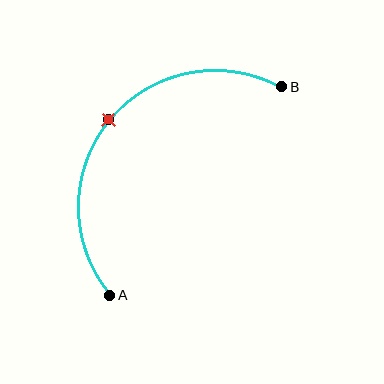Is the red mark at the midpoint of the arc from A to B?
Yes. The red mark lies on the arc at equal arc-length from both A and B — it is the arc midpoint.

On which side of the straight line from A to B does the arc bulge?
The arc bulges above and to the left of the straight line connecting A and B.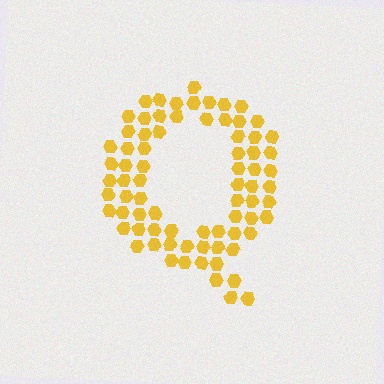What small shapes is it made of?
It is made of small hexagons.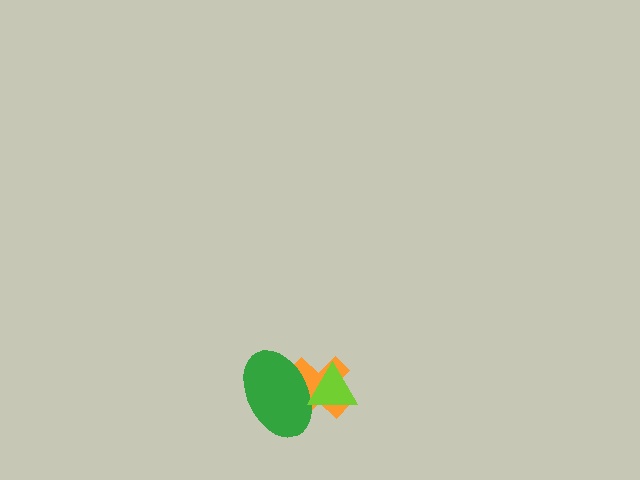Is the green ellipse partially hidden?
Yes, it is partially covered by another shape.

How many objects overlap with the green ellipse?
2 objects overlap with the green ellipse.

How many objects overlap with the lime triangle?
2 objects overlap with the lime triangle.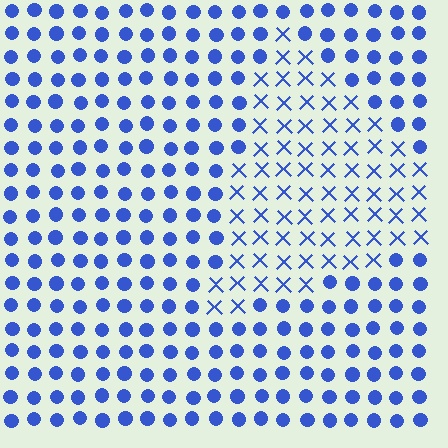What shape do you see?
I see a triangle.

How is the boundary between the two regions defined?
The boundary is defined by a change in element shape: X marks inside vs. circles outside. All elements share the same color and spacing.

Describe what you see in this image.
The image is filled with small blue elements arranged in a uniform grid. A triangle-shaped region contains X marks, while the surrounding area contains circles. The boundary is defined purely by the change in element shape.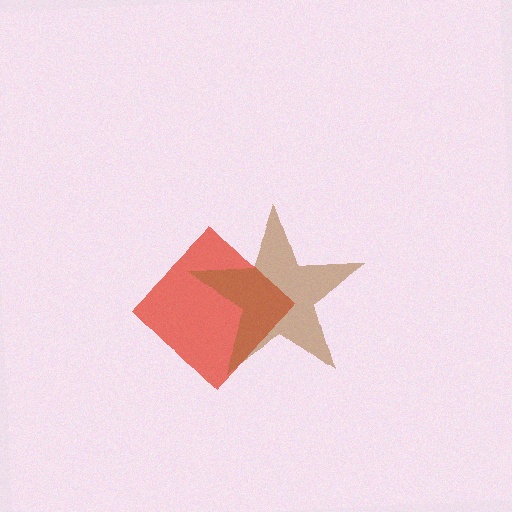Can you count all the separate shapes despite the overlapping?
Yes, there are 2 separate shapes.